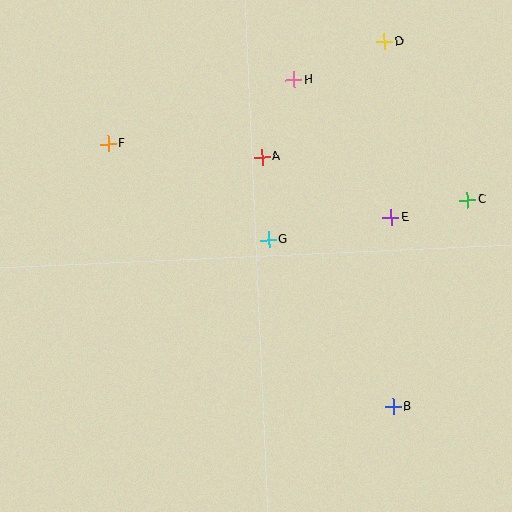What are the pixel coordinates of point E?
Point E is at (391, 218).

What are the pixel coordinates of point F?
Point F is at (108, 144).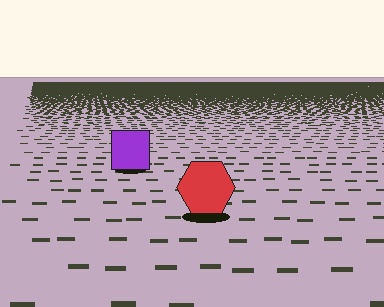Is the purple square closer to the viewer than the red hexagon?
No. The red hexagon is closer — you can tell from the texture gradient: the ground texture is coarser near it.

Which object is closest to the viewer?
The red hexagon is closest. The texture marks near it are larger and more spread out.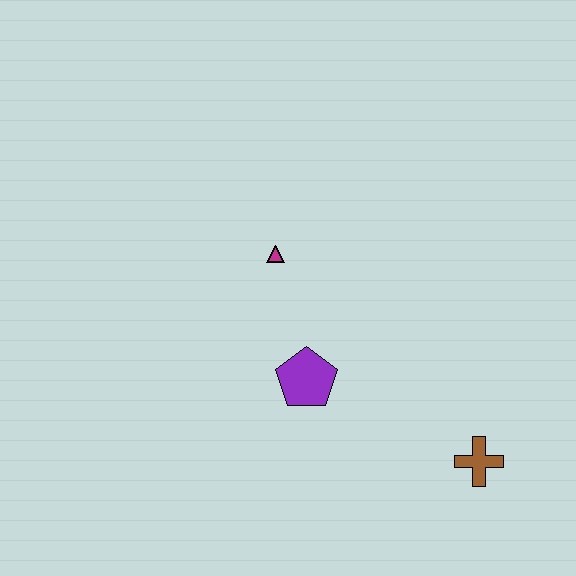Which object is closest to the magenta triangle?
The purple pentagon is closest to the magenta triangle.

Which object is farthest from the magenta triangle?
The brown cross is farthest from the magenta triangle.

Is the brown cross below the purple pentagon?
Yes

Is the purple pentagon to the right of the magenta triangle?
Yes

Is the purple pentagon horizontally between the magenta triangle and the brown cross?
Yes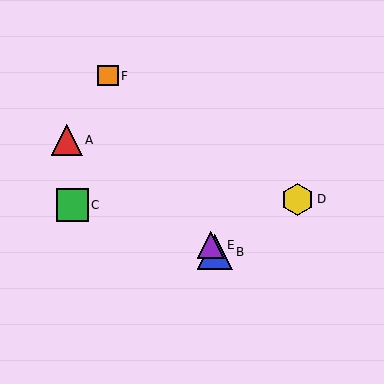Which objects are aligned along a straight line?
Objects B, E, F are aligned along a straight line.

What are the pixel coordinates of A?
Object A is at (67, 140).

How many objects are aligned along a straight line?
3 objects (B, E, F) are aligned along a straight line.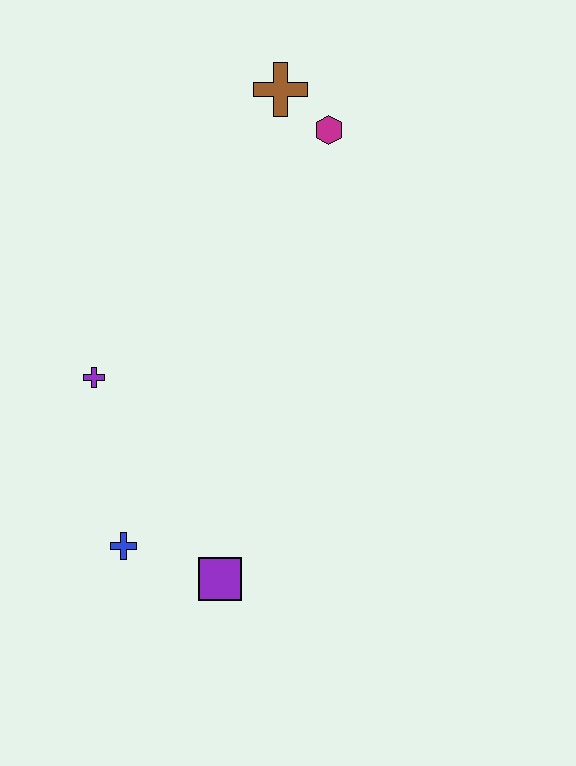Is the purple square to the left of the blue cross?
No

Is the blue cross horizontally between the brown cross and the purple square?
No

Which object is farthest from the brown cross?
The purple square is farthest from the brown cross.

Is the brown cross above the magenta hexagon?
Yes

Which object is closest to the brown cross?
The magenta hexagon is closest to the brown cross.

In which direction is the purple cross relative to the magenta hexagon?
The purple cross is below the magenta hexagon.